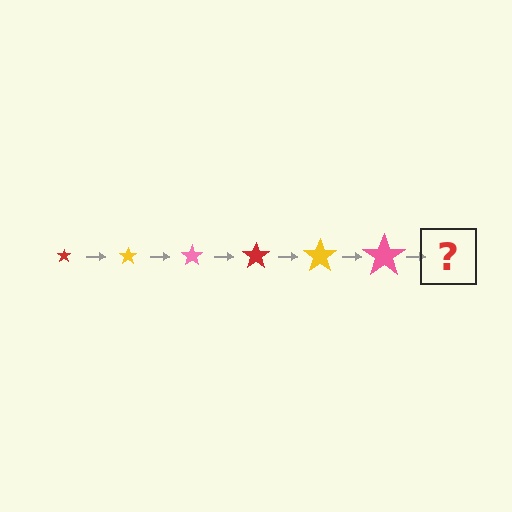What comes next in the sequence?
The next element should be a red star, larger than the previous one.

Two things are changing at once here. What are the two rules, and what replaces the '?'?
The two rules are that the star grows larger each step and the color cycles through red, yellow, and pink. The '?' should be a red star, larger than the previous one.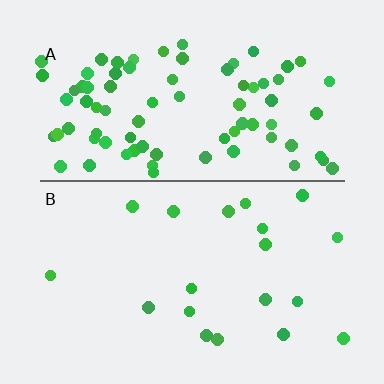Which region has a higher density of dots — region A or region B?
A (the top).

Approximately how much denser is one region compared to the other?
Approximately 4.2× — region A over region B.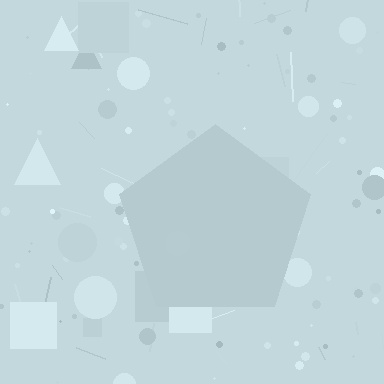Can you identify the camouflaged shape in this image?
The camouflaged shape is a pentagon.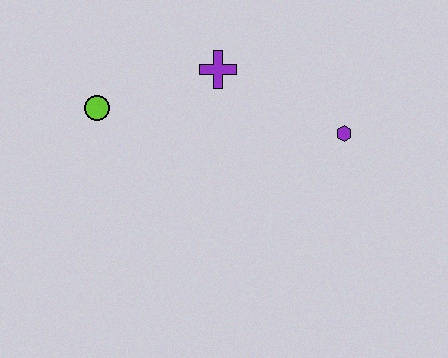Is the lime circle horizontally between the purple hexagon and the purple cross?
No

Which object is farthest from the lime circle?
The purple hexagon is farthest from the lime circle.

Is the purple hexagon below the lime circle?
Yes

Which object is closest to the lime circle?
The purple cross is closest to the lime circle.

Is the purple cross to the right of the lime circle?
Yes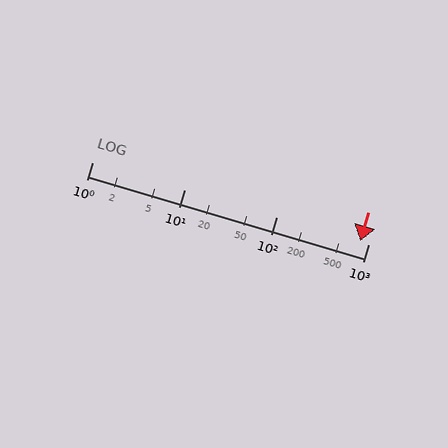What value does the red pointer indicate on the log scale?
The pointer indicates approximately 810.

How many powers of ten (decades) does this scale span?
The scale spans 3 decades, from 1 to 1000.